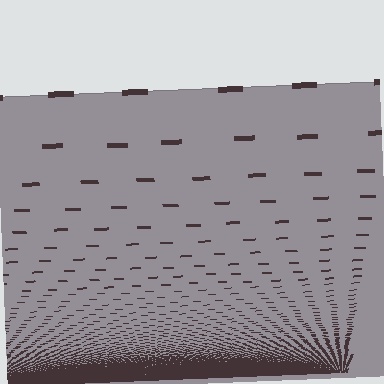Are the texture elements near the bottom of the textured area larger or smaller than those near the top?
Smaller. The gradient is inverted — elements near the bottom are smaller and denser.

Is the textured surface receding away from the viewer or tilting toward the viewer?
The surface appears to tilt toward the viewer. Texture elements get larger and sparser toward the top.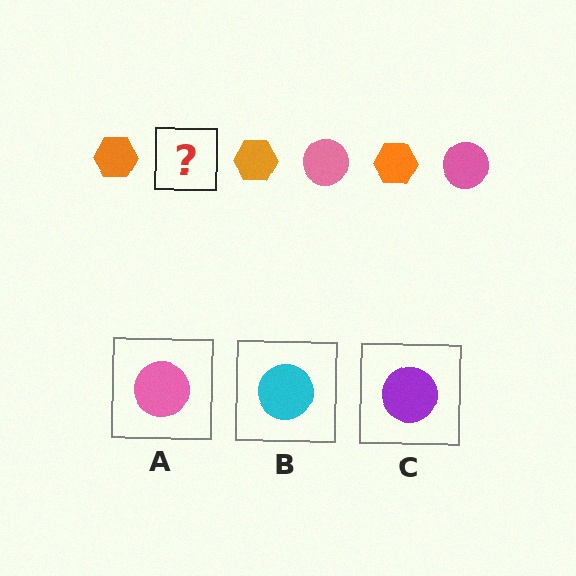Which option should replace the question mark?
Option A.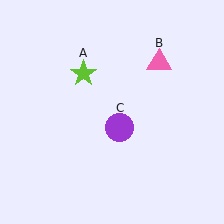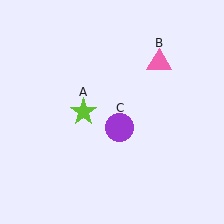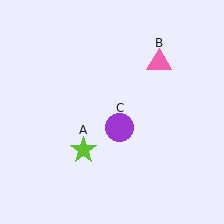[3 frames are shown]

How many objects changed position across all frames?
1 object changed position: lime star (object A).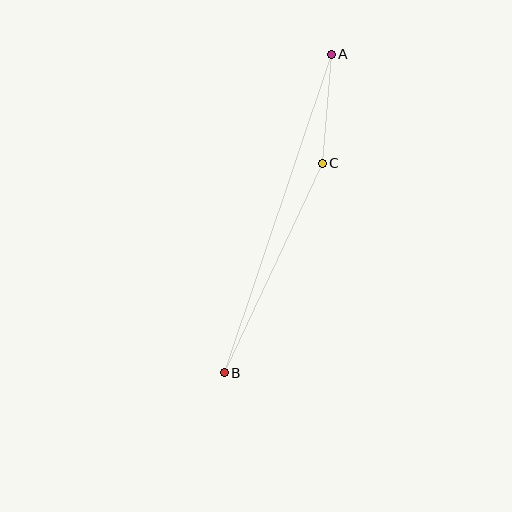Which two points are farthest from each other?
Points A and B are farthest from each other.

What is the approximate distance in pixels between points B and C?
The distance between B and C is approximately 231 pixels.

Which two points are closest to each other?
Points A and C are closest to each other.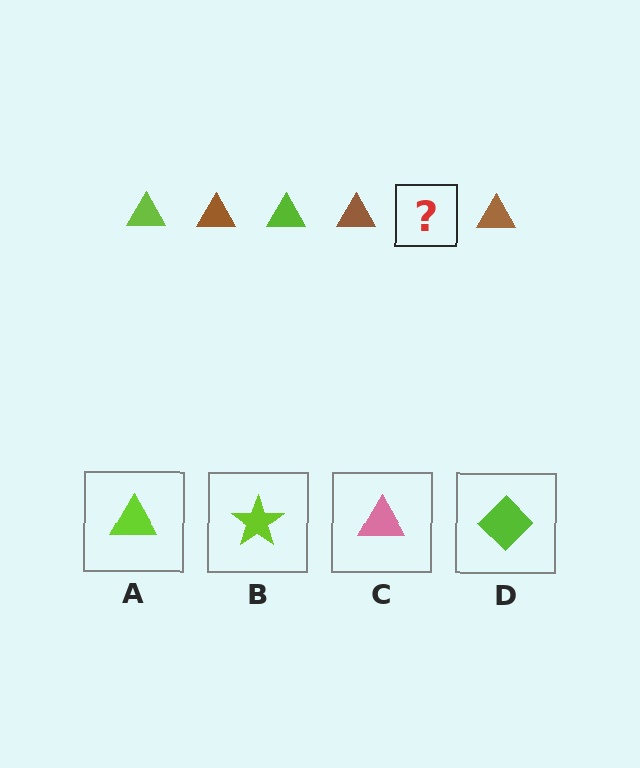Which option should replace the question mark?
Option A.